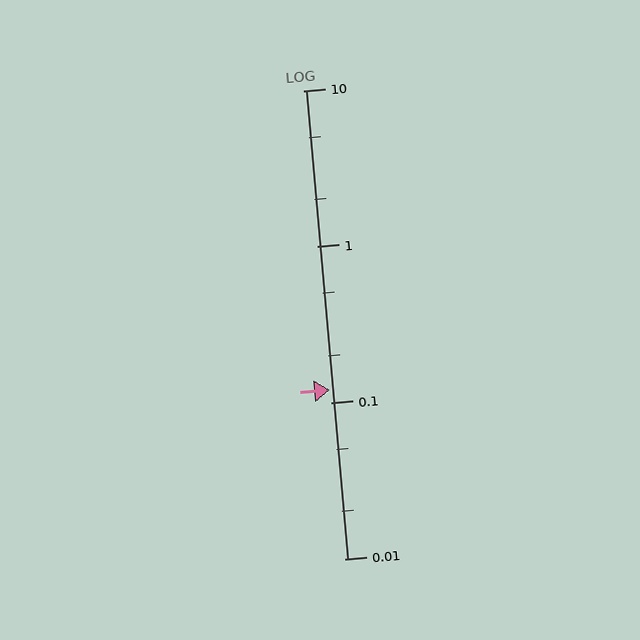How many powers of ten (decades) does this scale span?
The scale spans 3 decades, from 0.01 to 10.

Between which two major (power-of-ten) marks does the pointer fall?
The pointer is between 0.1 and 1.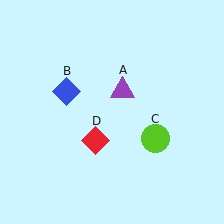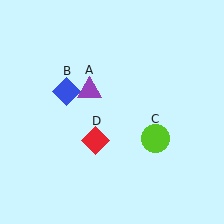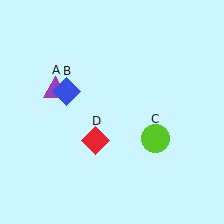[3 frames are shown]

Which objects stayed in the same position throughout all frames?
Blue diamond (object B) and lime circle (object C) and red diamond (object D) remained stationary.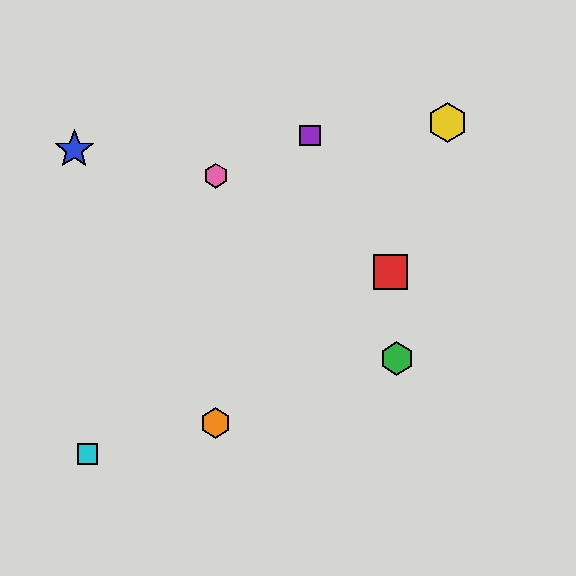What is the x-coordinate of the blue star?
The blue star is at x≈74.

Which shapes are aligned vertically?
The orange hexagon, the pink hexagon are aligned vertically.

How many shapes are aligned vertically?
2 shapes (the orange hexagon, the pink hexagon) are aligned vertically.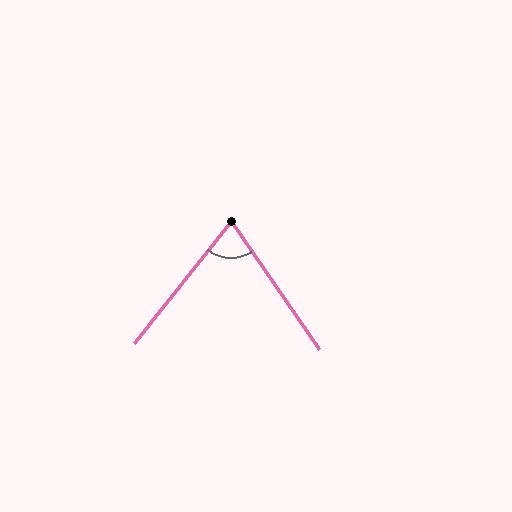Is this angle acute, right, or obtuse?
It is acute.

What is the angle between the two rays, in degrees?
Approximately 73 degrees.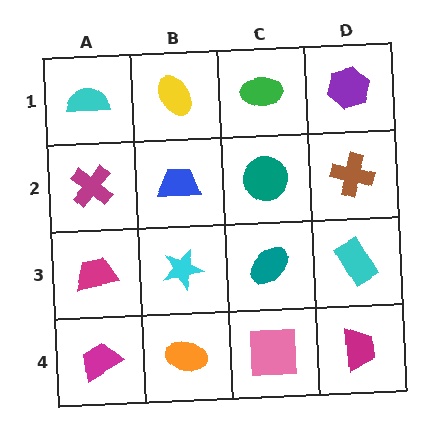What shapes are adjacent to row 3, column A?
A magenta cross (row 2, column A), a magenta trapezoid (row 4, column A), a cyan star (row 3, column B).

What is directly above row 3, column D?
A brown cross.